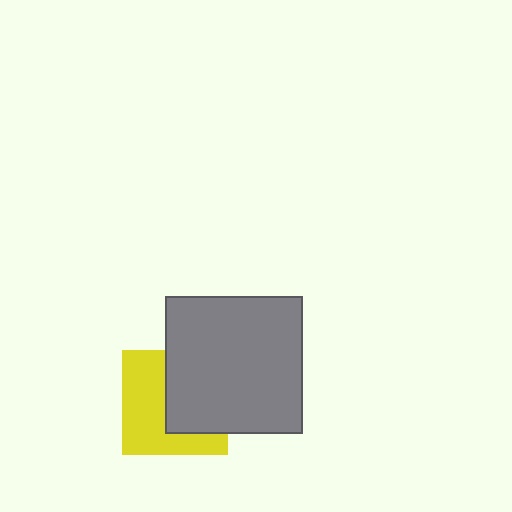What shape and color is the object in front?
The object in front is a gray square.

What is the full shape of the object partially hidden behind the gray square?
The partially hidden object is a yellow square.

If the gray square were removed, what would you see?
You would see the complete yellow square.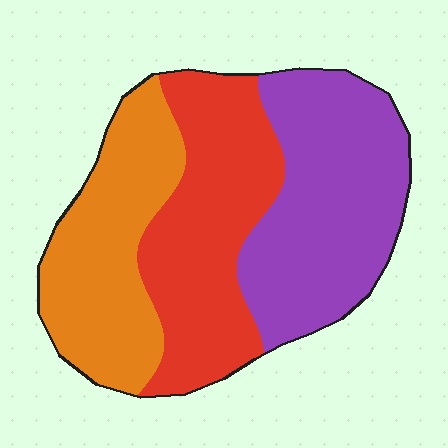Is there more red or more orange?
Red.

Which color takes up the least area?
Orange, at roughly 30%.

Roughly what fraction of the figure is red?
Red covers around 35% of the figure.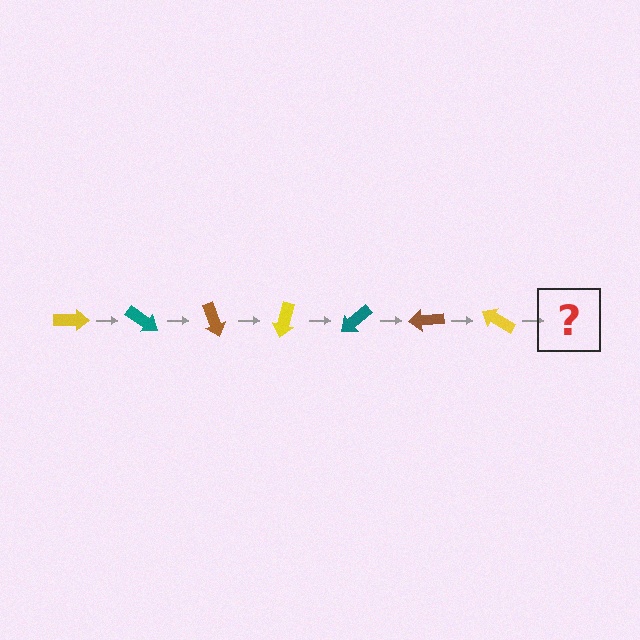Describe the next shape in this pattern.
It should be a teal arrow, rotated 245 degrees from the start.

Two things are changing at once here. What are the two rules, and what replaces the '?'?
The two rules are that it rotates 35 degrees each step and the color cycles through yellow, teal, and brown. The '?' should be a teal arrow, rotated 245 degrees from the start.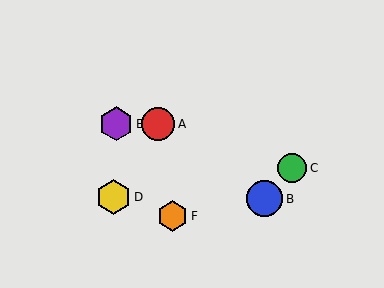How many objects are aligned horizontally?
2 objects (A, E) are aligned horizontally.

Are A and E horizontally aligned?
Yes, both are at y≈124.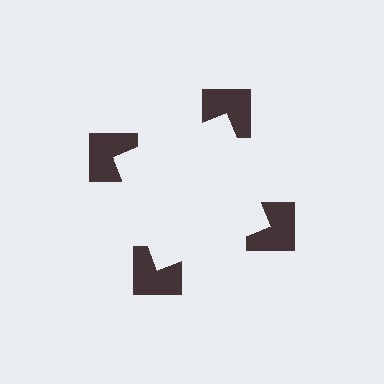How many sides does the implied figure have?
4 sides.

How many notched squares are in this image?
There are 4 — one at each vertex of the illusory square.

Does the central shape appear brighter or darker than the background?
It typically appears slightly brighter than the background, even though no actual brightness change is drawn.